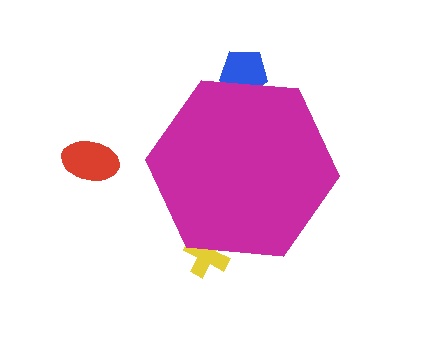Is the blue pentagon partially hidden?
Yes, the blue pentagon is partially hidden behind the magenta hexagon.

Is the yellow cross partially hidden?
Yes, the yellow cross is partially hidden behind the magenta hexagon.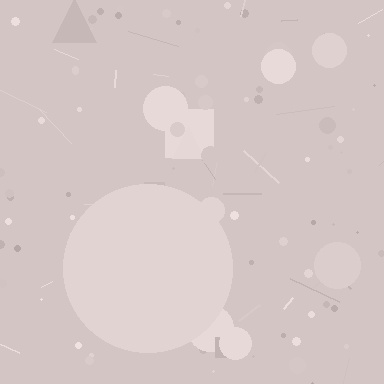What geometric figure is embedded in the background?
A circle is embedded in the background.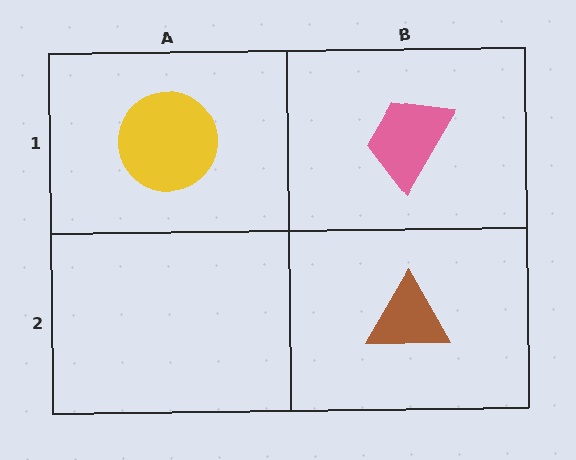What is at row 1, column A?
A yellow circle.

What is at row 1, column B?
A pink trapezoid.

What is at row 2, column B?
A brown triangle.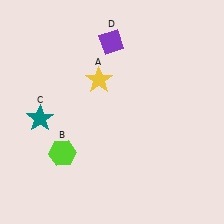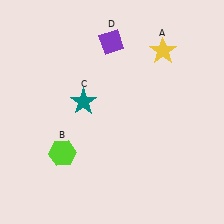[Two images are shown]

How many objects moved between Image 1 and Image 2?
2 objects moved between the two images.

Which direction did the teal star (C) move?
The teal star (C) moved right.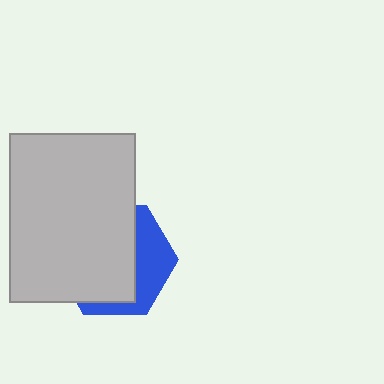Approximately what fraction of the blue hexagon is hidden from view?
Roughly 65% of the blue hexagon is hidden behind the light gray rectangle.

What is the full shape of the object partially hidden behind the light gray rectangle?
The partially hidden object is a blue hexagon.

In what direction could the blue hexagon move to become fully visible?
The blue hexagon could move toward the lower-right. That would shift it out from behind the light gray rectangle entirely.